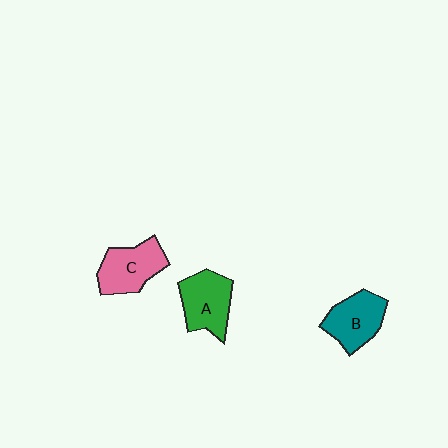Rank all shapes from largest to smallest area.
From largest to smallest: C (pink), A (green), B (teal).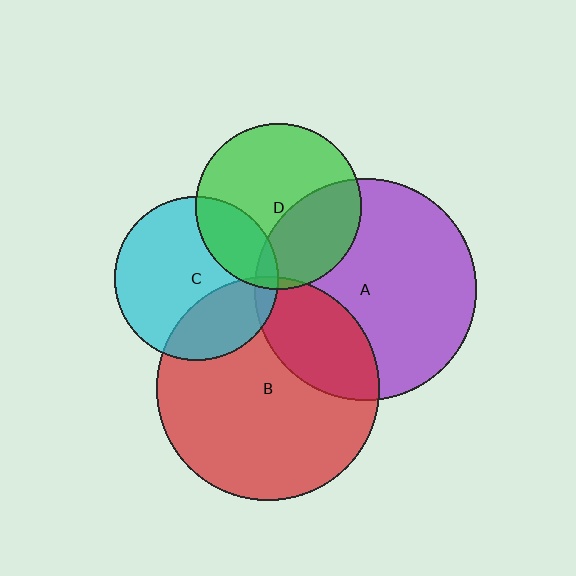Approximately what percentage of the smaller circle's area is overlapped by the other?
Approximately 25%.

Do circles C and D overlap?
Yes.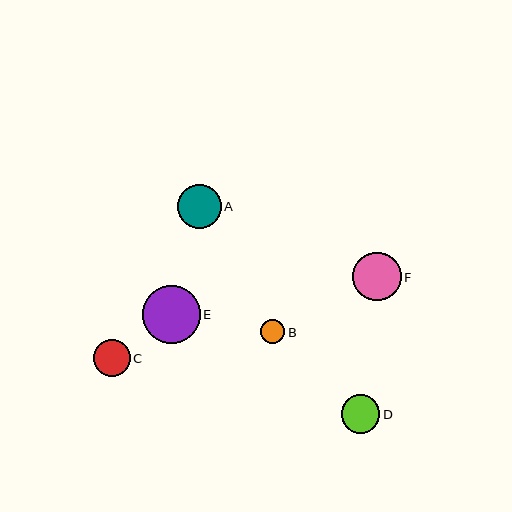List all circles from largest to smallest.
From largest to smallest: E, F, A, D, C, B.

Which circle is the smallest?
Circle B is the smallest with a size of approximately 24 pixels.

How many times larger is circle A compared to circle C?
Circle A is approximately 1.2 times the size of circle C.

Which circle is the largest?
Circle E is the largest with a size of approximately 57 pixels.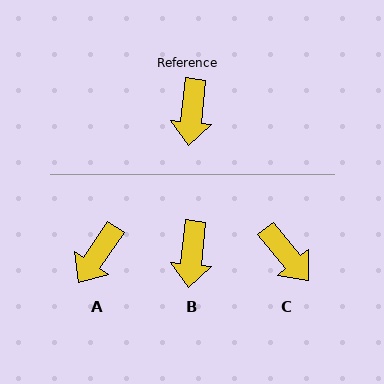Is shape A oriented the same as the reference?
No, it is off by about 29 degrees.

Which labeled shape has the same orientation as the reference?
B.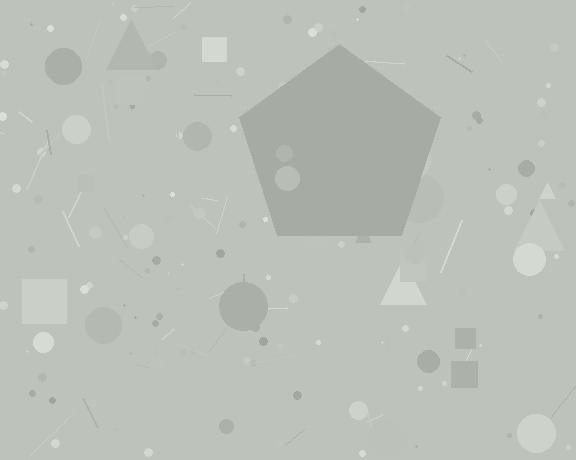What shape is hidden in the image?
A pentagon is hidden in the image.